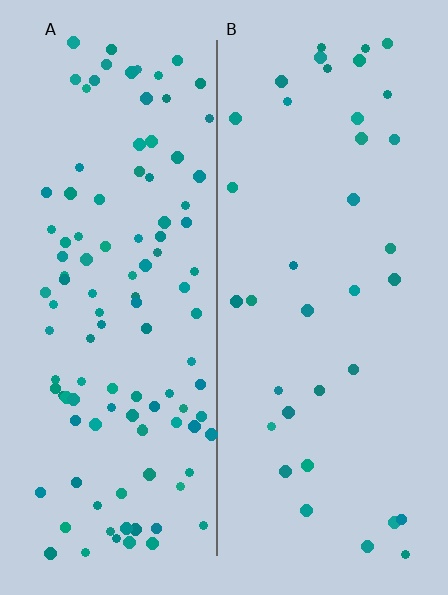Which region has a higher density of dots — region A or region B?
A (the left).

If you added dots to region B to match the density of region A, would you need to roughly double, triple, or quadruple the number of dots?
Approximately triple.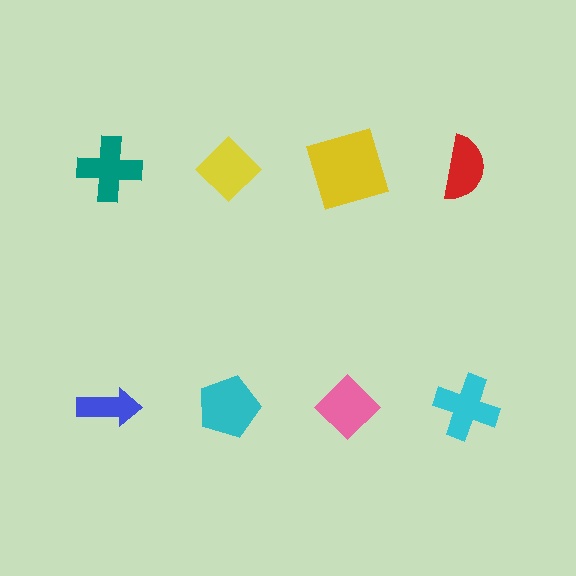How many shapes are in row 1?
4 shapes.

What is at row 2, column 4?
A cyan cross.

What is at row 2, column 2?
A cyan pentagon.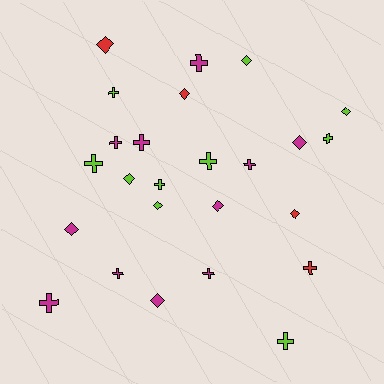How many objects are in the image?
There are 25 objects.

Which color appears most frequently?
Magenta, with 11 objects.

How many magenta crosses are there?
There are 7 magenta crosses.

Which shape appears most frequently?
Cross, with 14 objects.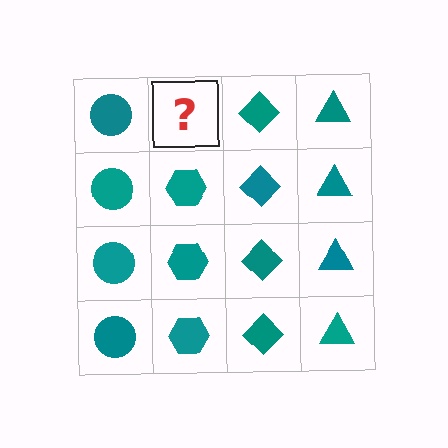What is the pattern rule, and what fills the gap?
The rule is that each column has a consistent shape. The gap should be filled with a teal hexagon.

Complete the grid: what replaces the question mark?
The question mark should be replaced with a teal hexagon.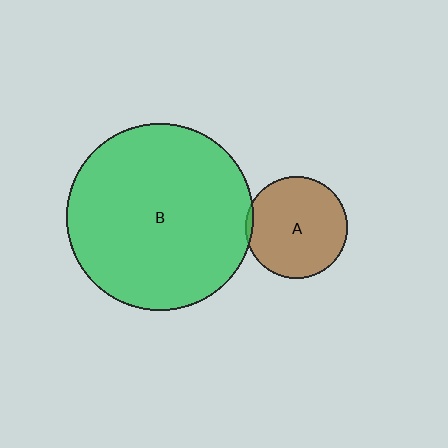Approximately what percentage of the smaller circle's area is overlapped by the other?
Approximately 5%.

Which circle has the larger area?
Circle B (green).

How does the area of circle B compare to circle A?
Approximately 3.4 times.